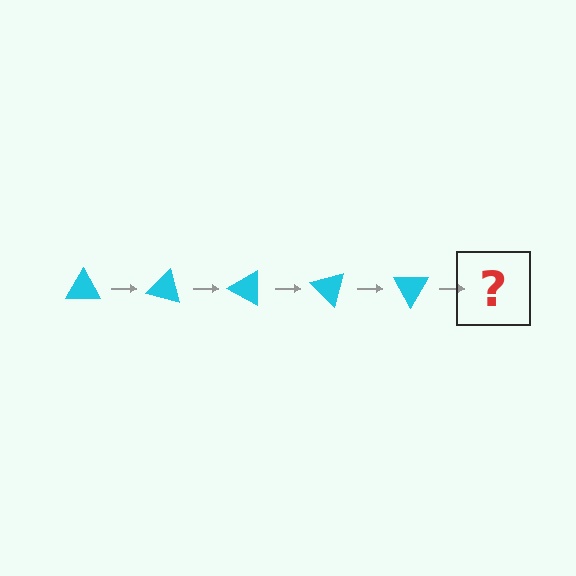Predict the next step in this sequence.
The next step is a cyan triangle rotated 75 degrees.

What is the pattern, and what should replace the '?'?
The pattern is that the triangle rotates 15 degrees each step. The '?' should be a cyan triangle rotated 75 degrees.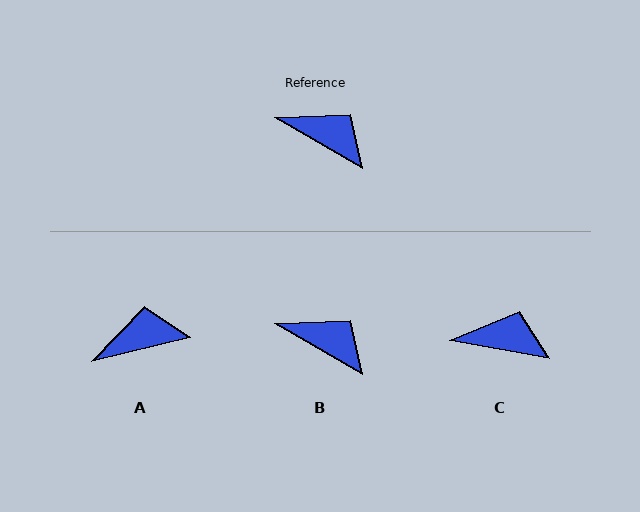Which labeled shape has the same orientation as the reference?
B.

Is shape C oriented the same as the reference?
No, it is off by about 20 degrees.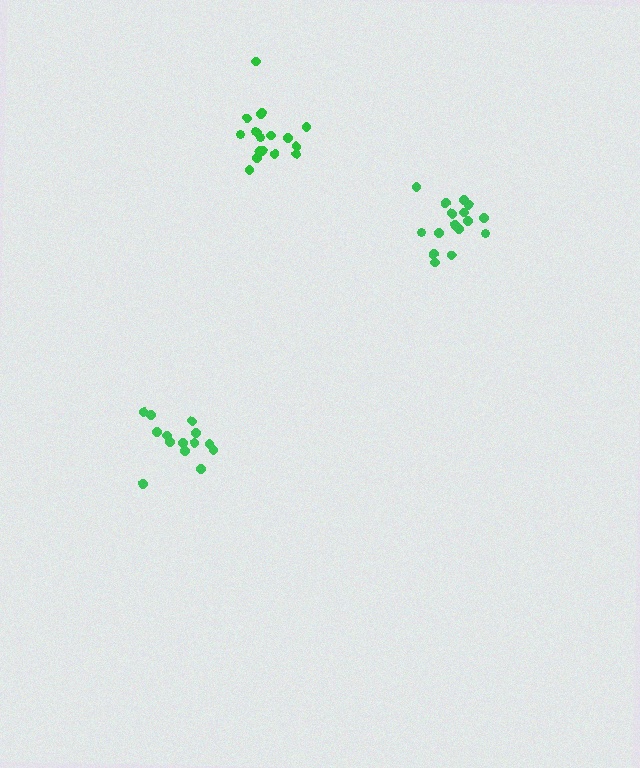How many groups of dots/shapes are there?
There are 3 groups.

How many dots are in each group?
Group 1: 16 dots, Group 2: 18 dots, Group 3: 14 dots (48 total).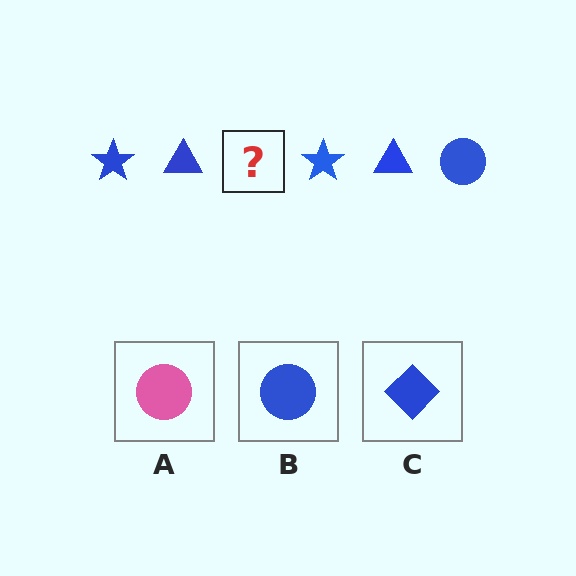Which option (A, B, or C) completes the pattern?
B.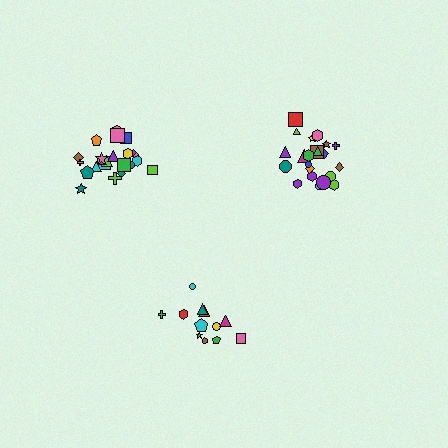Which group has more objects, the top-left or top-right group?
The top-left group.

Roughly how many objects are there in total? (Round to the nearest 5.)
Roughly 60 objects in total.